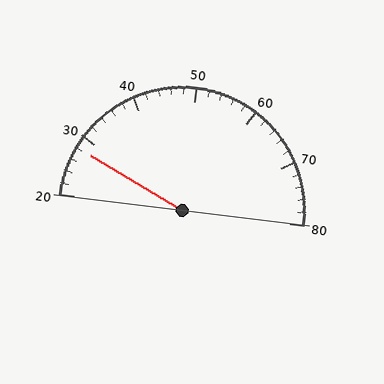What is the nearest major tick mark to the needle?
The nearest major tick mark is 30.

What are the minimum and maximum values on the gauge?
The gauge ranges from 20 to 80.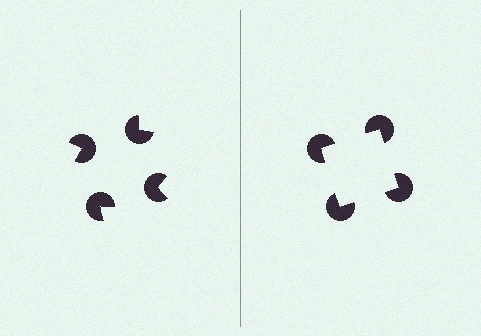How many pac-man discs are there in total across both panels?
8 — 4 on each side.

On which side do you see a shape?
An illusory square appears on the right side. On the left side the wedge cuts are rotated, so no coherent shape forms.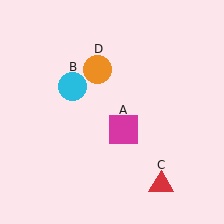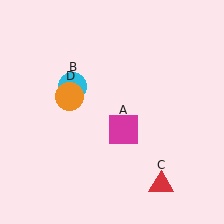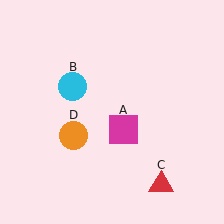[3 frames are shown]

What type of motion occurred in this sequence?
The orange circle (object D) rotated counterclockwise around the center of the scene.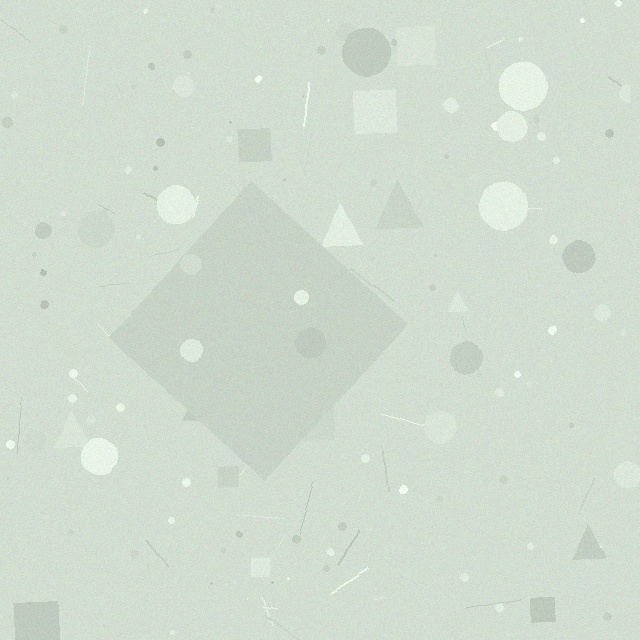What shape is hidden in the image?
A diamond is hidden in the image.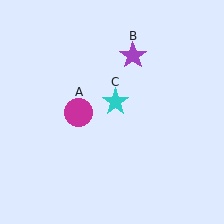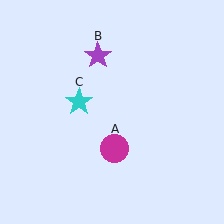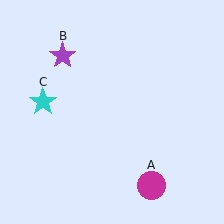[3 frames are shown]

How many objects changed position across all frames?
3 objects changed position: magenta circle (object A), purple star (object B), cyan star (object C).